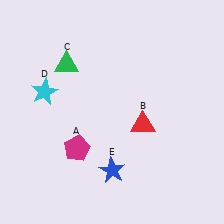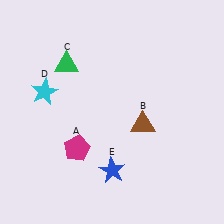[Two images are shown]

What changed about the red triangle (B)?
In Image 1, B is red. In Image 2, it changed to brown.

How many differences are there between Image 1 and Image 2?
There is 1 difference between the two images.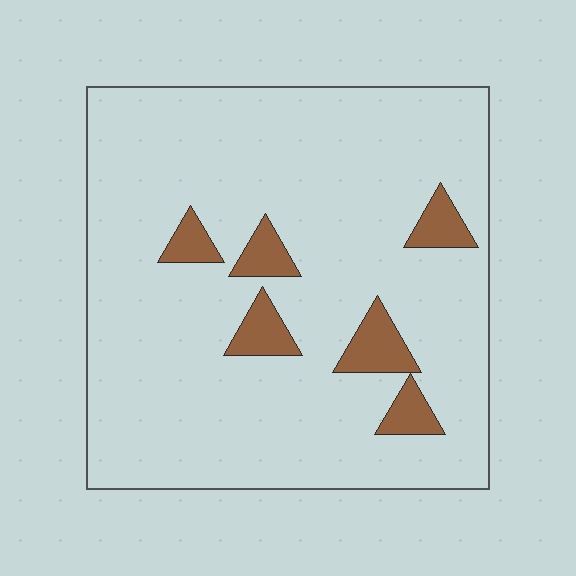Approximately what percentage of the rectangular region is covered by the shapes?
Approximately 10%.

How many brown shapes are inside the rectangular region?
6.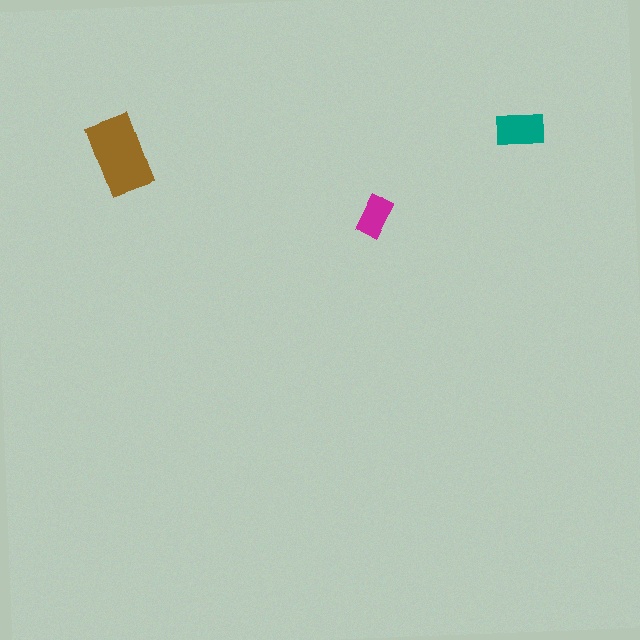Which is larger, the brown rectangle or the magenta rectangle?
The brown one.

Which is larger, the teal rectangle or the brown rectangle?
The brown one.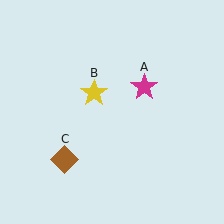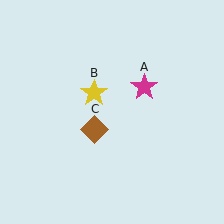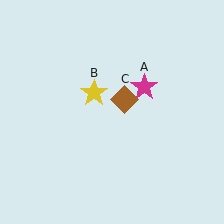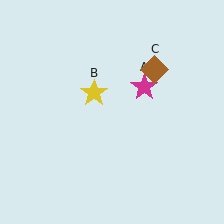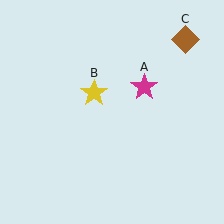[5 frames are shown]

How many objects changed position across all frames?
1 object changed position: brown diamond (object C).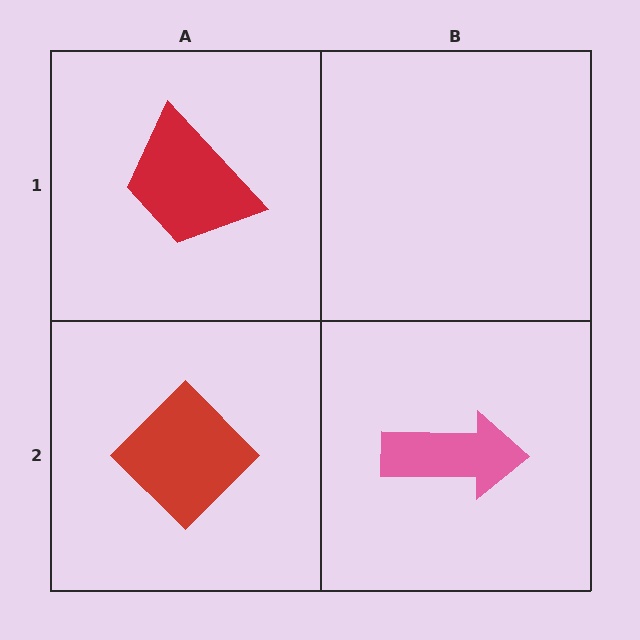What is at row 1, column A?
A red trapezoid.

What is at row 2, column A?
A red diamond.